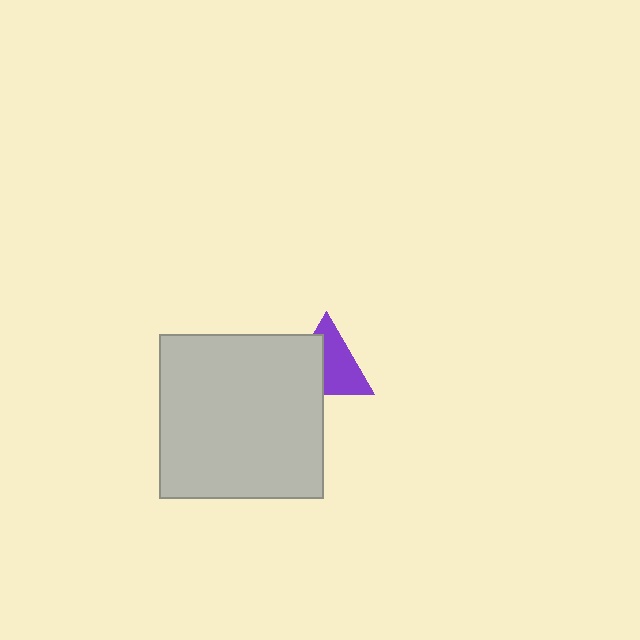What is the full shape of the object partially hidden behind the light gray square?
The partially hidden object is a purple triangle.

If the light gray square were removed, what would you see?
You would see the complete purple triangle.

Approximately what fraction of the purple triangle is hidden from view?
Roughly 42% of the purple triangle is hidden behind the light gray square.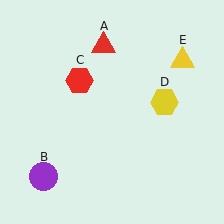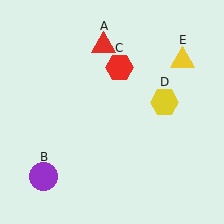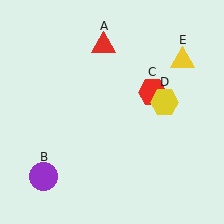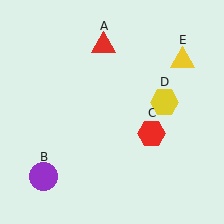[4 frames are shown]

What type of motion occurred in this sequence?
The red hexagon (object C) rotated clockwise around the center of the scene.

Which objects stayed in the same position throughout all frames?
Red triangle (object A) and purple circle (object B) and yellow hexagon (object D) and yellow triangle (object E) remained stationary.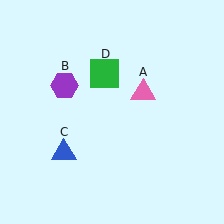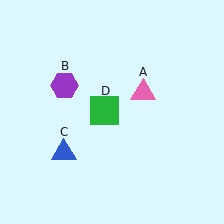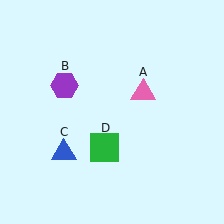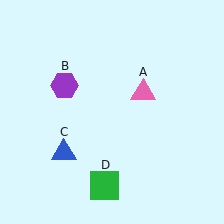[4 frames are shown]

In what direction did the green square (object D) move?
The green square (object D) moved down.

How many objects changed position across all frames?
1 object changed position: green square (object D).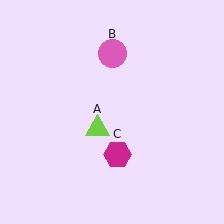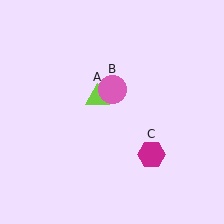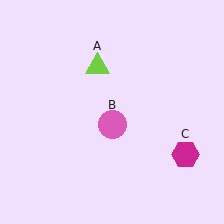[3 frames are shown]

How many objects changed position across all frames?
3 objects changed position: lime triangle (object A), pink circle (object B), magenta hexagon (object C).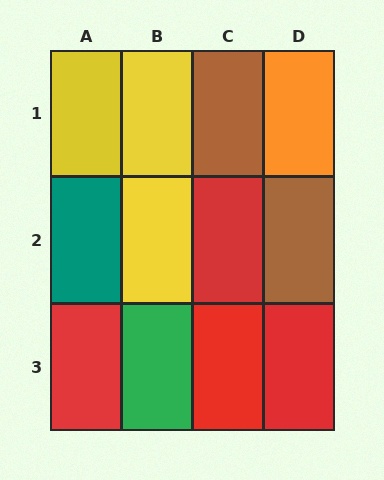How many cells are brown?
2 cells are brown.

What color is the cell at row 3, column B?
Green.